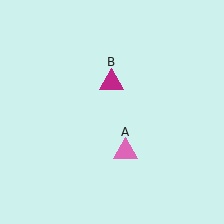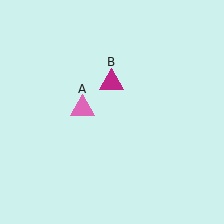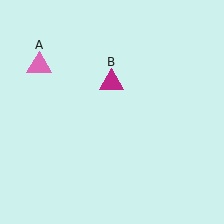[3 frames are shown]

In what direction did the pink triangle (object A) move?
The pink triangle (object A) moved up and to the left.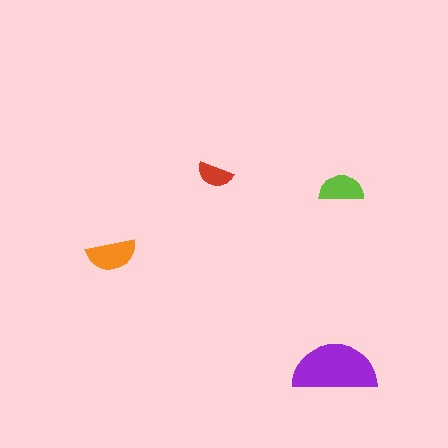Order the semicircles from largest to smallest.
the purple one, the orange one, the lime one, the red one.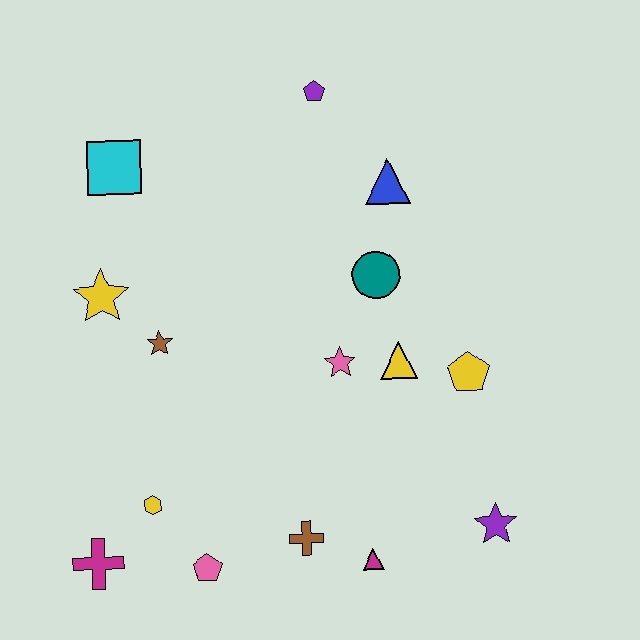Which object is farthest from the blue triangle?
The magenta cross is farthest from the blue triangle.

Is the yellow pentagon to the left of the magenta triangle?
No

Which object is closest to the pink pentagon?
The yellow hexagon is closest to the pink pentagon.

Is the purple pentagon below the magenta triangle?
No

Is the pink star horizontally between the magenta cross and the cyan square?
No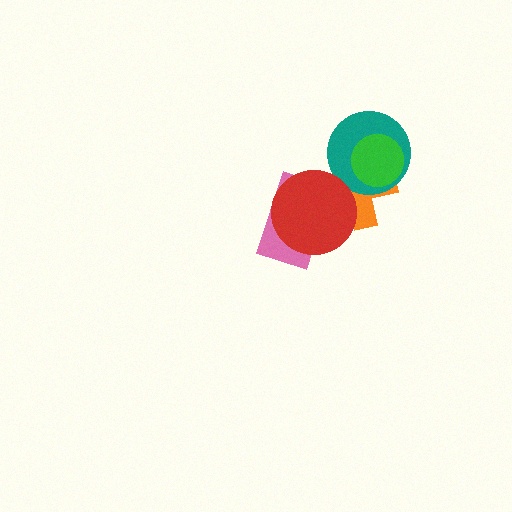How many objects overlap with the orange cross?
4 objects overlap with the orange cross.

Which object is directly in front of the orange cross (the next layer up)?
The teal circle is directly in front of the orange cross.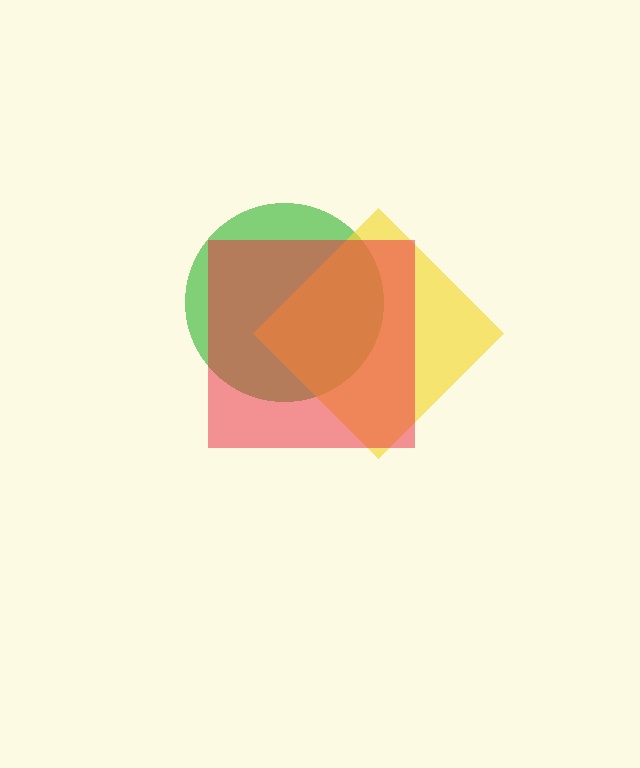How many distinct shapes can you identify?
There are 3 distinct shapes: a green circle, a yellow diamond, a red square.